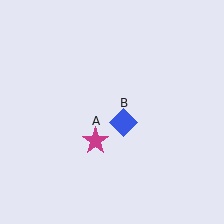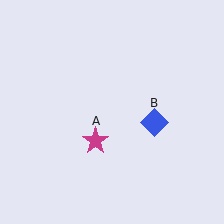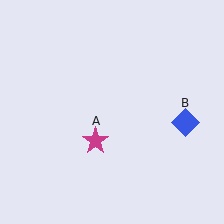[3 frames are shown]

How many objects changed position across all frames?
1 object changed position: blue diamond (object B).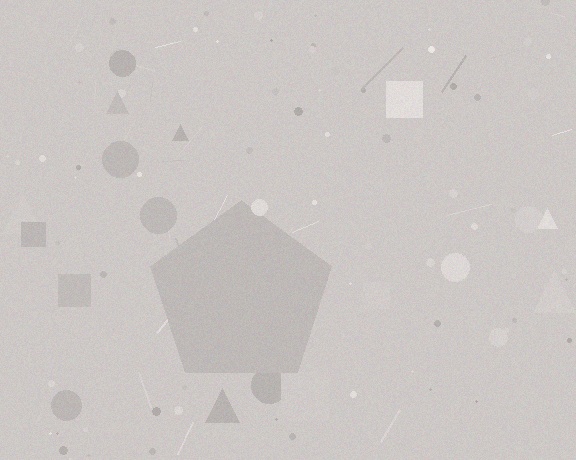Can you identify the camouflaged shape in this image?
The camouflaged shape is a pentagon.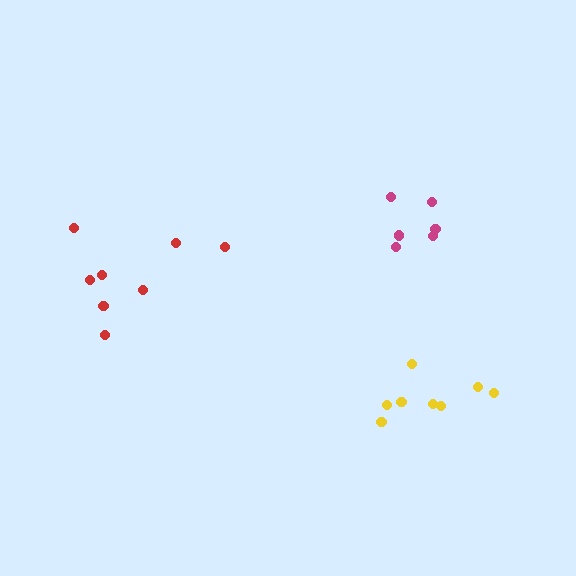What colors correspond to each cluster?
The clusters are colored: yellow, red, magenta.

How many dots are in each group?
Group 1: 8 dots, Group 2: 8 dots, Group 3: 6 dots (22 total).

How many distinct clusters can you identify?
There are 3 distinct clusters.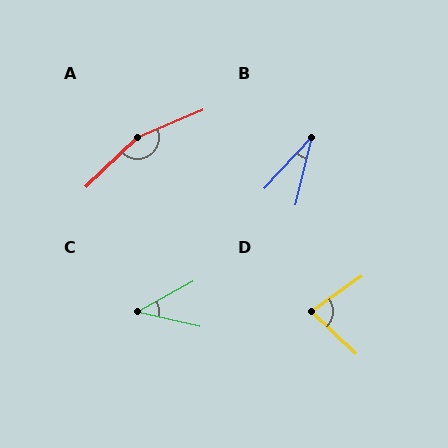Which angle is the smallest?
B, at approximately 29 degrees.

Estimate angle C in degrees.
Approximately 42 degrees.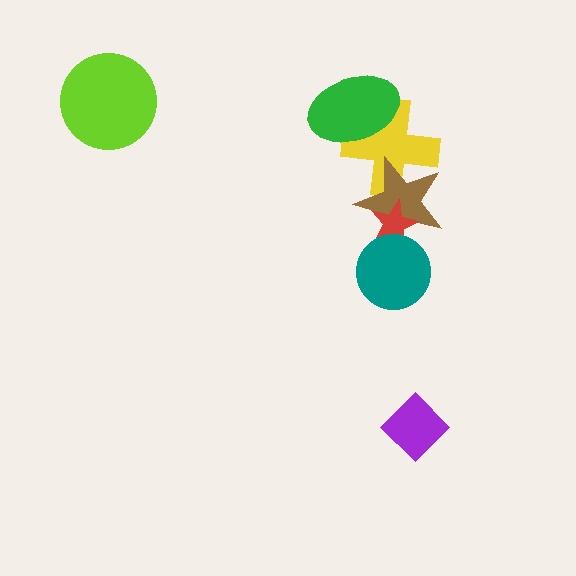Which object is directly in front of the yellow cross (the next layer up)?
The brown star is directly in front of the yellow cross.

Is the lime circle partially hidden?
No, no other shape covers it.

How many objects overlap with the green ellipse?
1 object overlaps with the green ellipse.